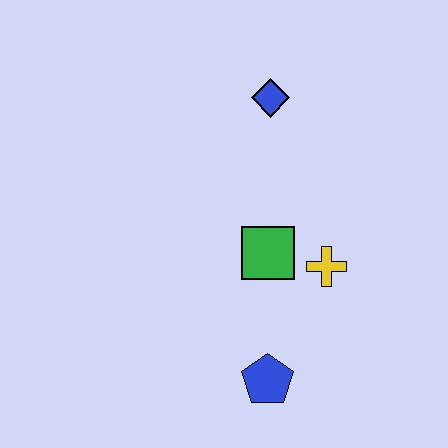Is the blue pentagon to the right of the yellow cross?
No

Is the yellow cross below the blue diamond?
Yes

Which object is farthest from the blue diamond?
The blue pentagon is farthest from the blue diamond.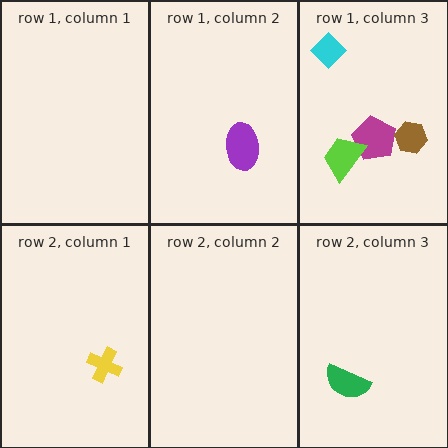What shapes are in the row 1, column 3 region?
The cyan diamond, the magenta pentagon, the lime trapezoid, the brown hexagon.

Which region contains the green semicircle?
The row 2, column 3 region.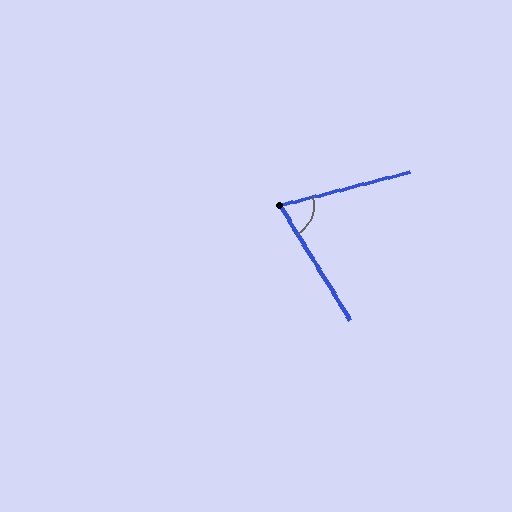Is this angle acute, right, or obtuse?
It is acute.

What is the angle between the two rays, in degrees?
Approximately 73 degrees.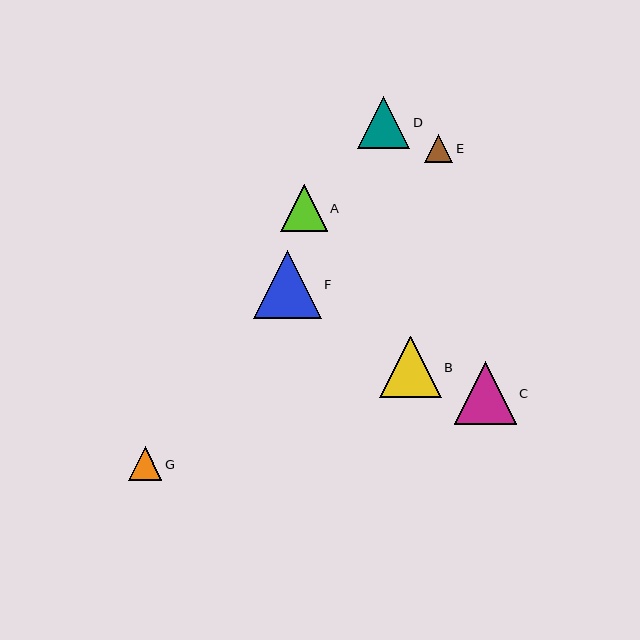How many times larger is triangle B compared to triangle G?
Triangle B is approximately 1.8 times the size of triangle G.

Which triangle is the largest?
Triangle F is the largest with a size of approximately 67 pixels.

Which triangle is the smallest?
Triangle E is the smallest with a size of approximately 28 pixels.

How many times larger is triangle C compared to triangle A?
Triangle C is approximately 1.3 times the size of triangle A.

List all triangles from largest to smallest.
From largest to smallest: F, C, B, D, A, G, E.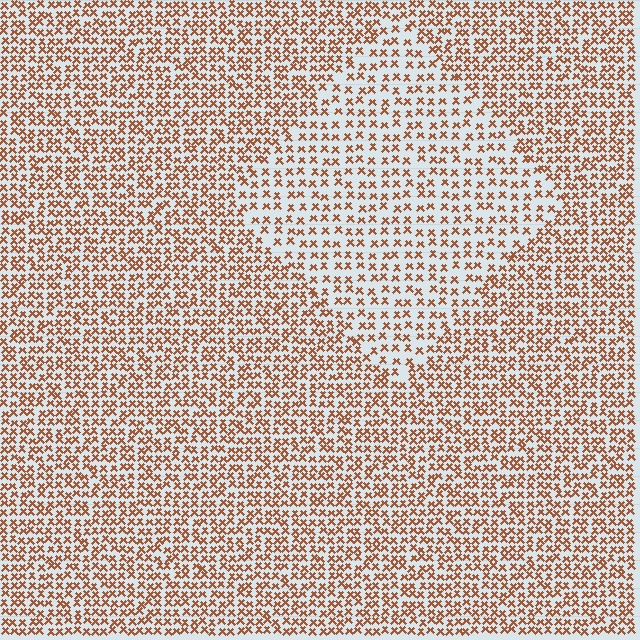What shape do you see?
I see a diamond.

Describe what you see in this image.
The image contains small brown elements arranged at two different densities. A diamond-shaped region is visible where the elements are less densely packed than the surrounding area.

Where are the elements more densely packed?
The elements are more densely packed outside the diamond boundary.